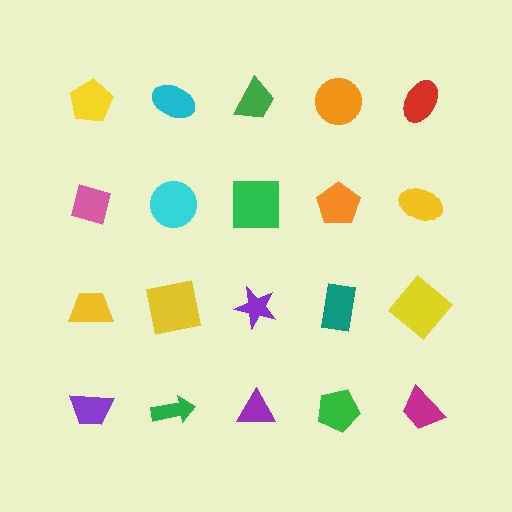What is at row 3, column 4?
A teal rectangle.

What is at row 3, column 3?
A purple star.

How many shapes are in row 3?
5 shapes.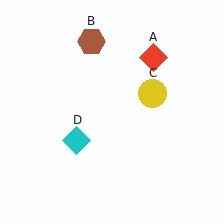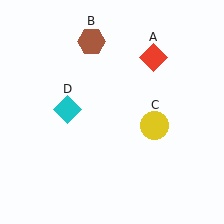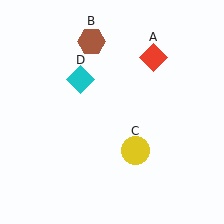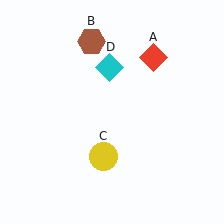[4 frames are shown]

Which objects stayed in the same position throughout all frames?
Red diamond (object A) and brown hexagon (object B) remained stationary.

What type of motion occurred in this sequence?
The yellow circle (object C), cyan diamond (object D) rotated clockwise around the center of the scene.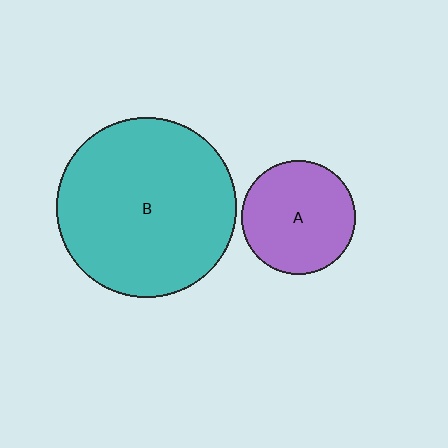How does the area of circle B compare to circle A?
Approximately 2.5 times.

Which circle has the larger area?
Circle B (teal).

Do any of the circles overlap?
No, none of the circles overlap.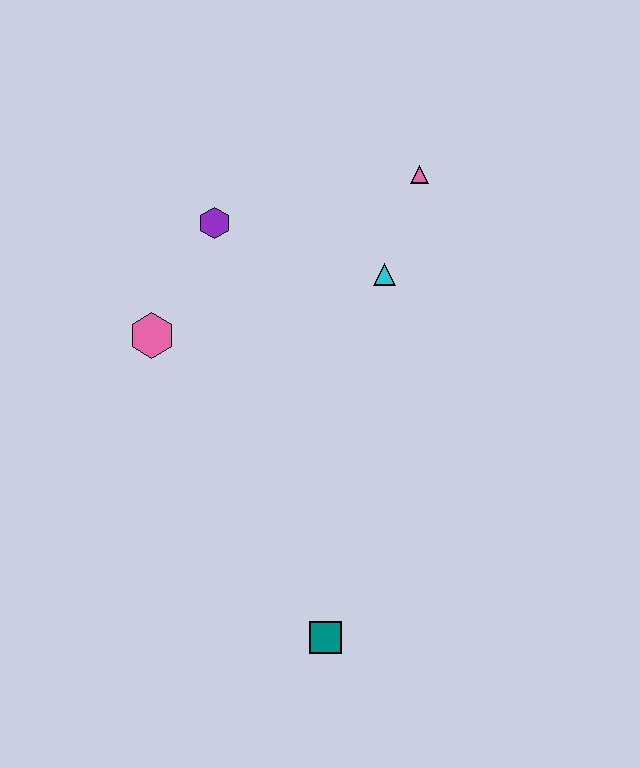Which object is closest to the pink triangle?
The cyan triangle is closest to the pink triangle.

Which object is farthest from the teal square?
The pink triangle is farthest from the teal square.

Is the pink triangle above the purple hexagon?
Yes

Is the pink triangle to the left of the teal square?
No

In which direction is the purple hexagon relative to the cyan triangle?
The purple hexagon is to the left of the cyan triangle.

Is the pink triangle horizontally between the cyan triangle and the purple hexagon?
No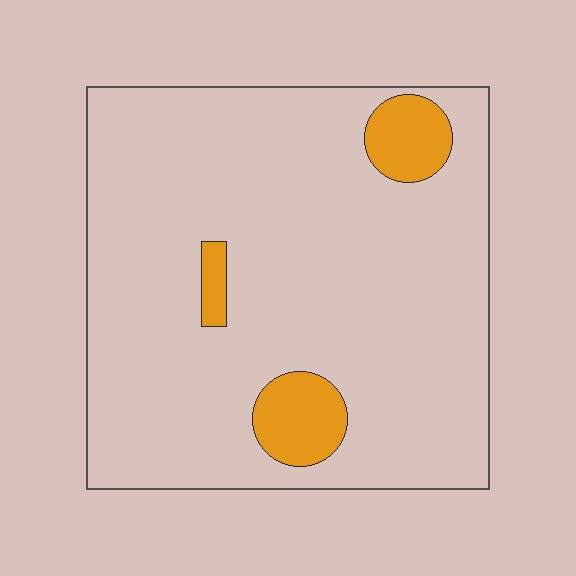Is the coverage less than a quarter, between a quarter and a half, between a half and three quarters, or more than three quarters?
Less than a quarter.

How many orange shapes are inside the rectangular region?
3.